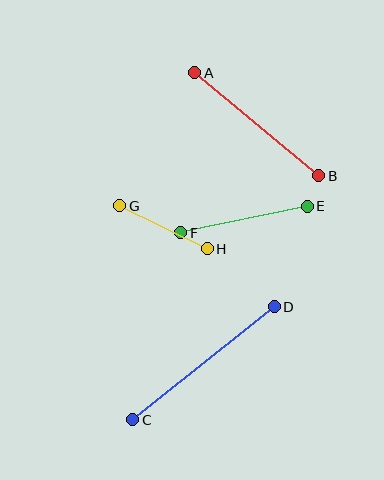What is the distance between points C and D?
The distance is approximately 181 pixels.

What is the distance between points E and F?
The distance is approximately 129 pixels.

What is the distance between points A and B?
The distance is approximately 161 pixels.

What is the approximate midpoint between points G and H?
The midpoint is at approximately (164, 227) pixels.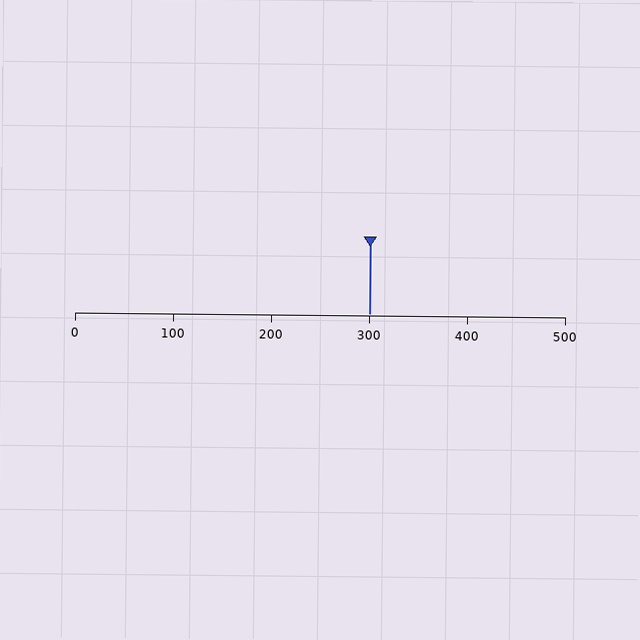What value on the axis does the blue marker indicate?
The marker indicates approximately 300.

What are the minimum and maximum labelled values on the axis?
The axis runs from 0 to 500.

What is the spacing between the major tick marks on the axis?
The major ticks are spaced 100 apart.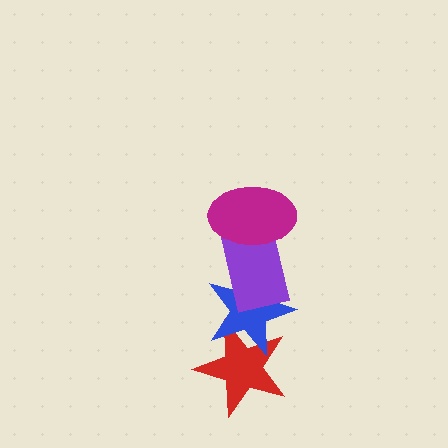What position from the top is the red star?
The red star is 4th from the top.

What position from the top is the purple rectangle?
The purple rectangle is 2nd from the top.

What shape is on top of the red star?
The blue star is on top of the red star.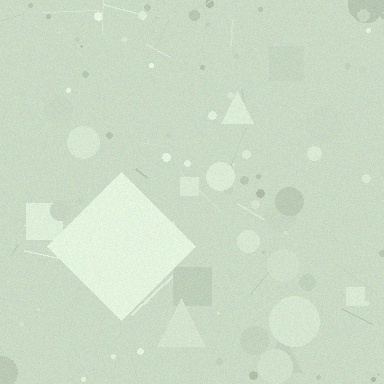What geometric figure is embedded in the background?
A diamond is embedded in the background.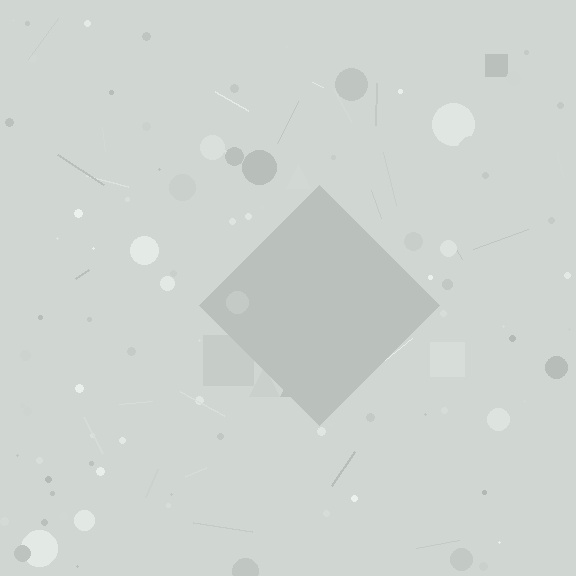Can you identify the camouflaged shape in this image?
The camouflaged shape is a diamond.